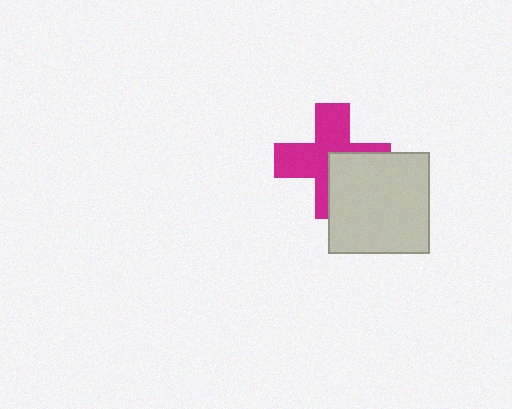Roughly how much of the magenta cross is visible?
About half of it is visible (roughly 62%).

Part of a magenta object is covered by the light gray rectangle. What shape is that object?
It is a cross.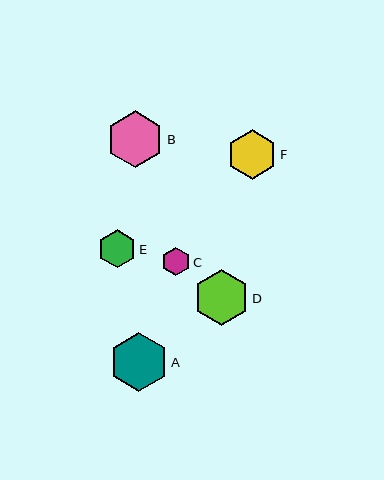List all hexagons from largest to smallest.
From largest to smallest: A, B, D, F, E, C.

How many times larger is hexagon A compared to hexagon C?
Hexagon A is approximately 2.1 times the size of hexagon C.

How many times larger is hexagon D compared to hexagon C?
Hexagon D is approximately 2.0 times the size of hexagon C.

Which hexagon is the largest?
Hexagon A is the largest with a size of approximately 59 pixels.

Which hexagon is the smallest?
Hexagon C is the smallest with a size of approximately 28 pixels.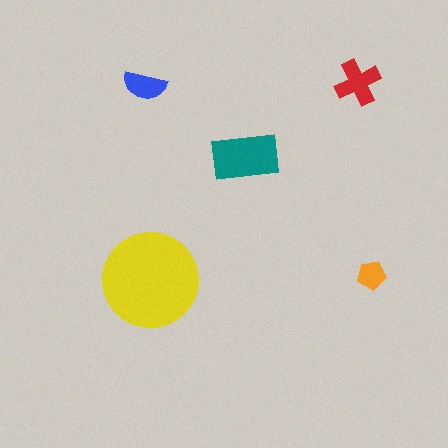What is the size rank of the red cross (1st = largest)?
3rd.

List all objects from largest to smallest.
The yellow circle, the teal rectangle, the red cross, the blue semicircle, the orange pentagon.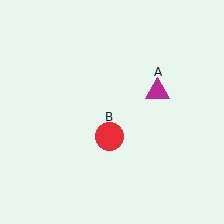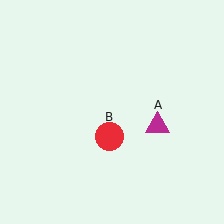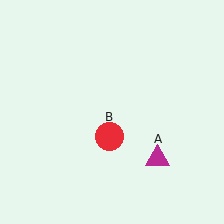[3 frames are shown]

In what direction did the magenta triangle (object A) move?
The magenta triangle (object A) moved down.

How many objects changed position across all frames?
1 object changed position: magenta triangle (object A).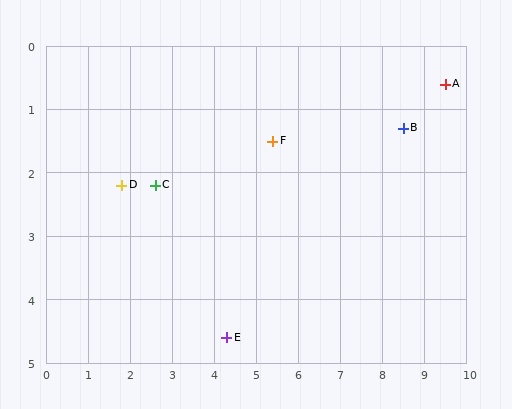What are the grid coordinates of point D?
Point D is at approximately (1.8, 2.2).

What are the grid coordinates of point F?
Point F is at approximately (5.4, 1.5).